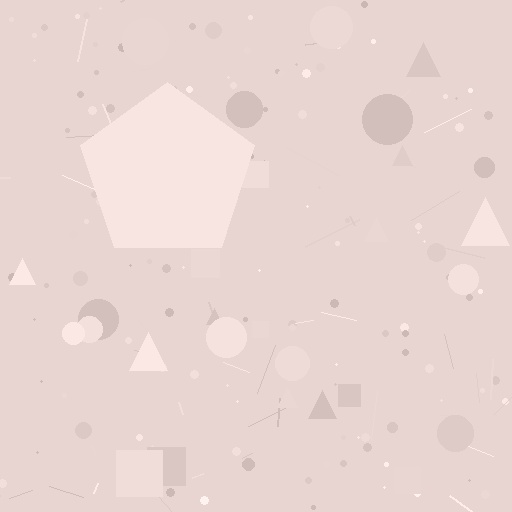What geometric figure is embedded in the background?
A pentagon is embedded in the background.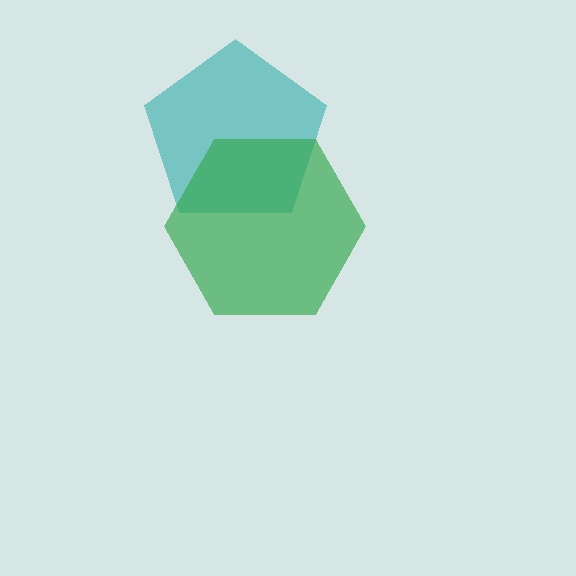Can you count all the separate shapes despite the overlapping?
Yes, there are 2 separate shapes.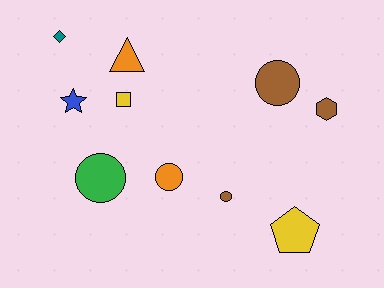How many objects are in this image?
There are 10 objects.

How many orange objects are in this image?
There are 2 orange objects.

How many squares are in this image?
There is 1 square.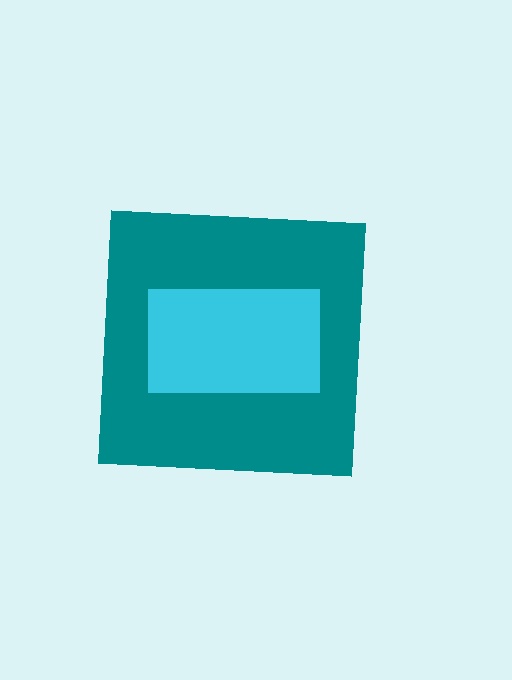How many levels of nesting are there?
2.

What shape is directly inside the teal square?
The cyan rectangle.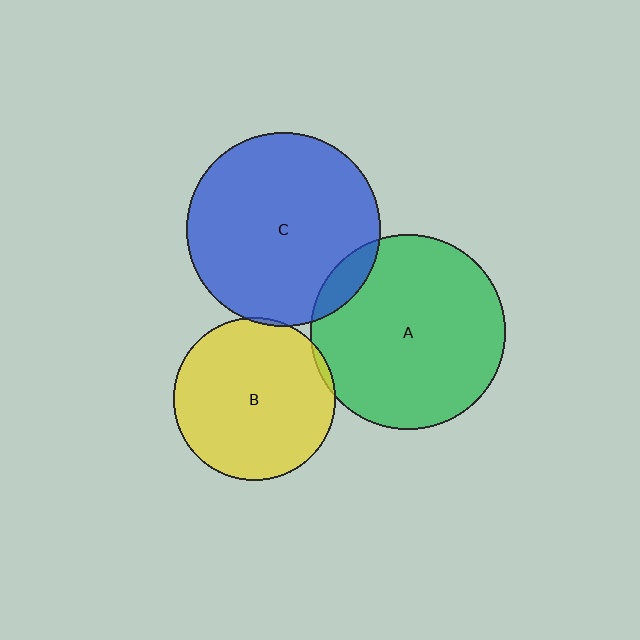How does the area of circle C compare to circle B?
Approximately 1.4 times.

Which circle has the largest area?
Circle A (green).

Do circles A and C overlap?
Yes.